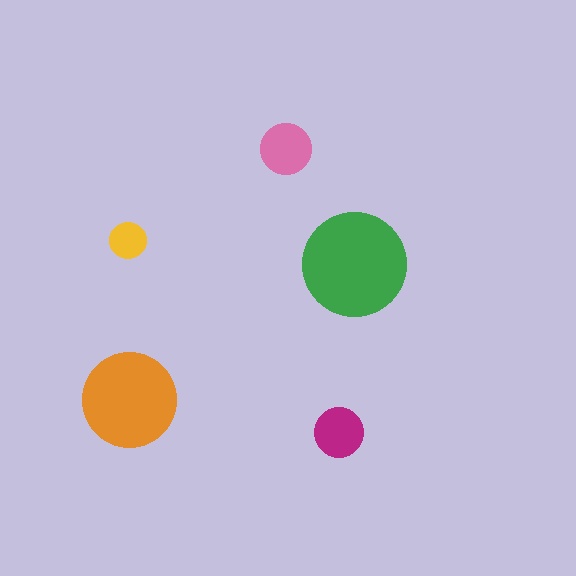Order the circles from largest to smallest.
the green one, the orange one, the pink one, the magenta one, the yellow one.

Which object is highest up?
The pink circle is topmost.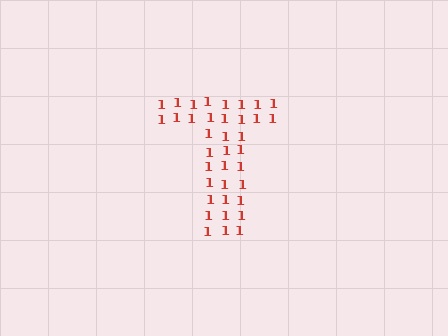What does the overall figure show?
The overall figure shows the letter T.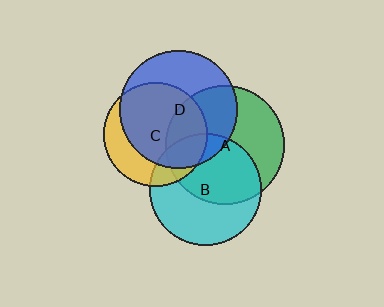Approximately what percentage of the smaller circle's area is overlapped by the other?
Approximately 50%.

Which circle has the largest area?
Circle A (green).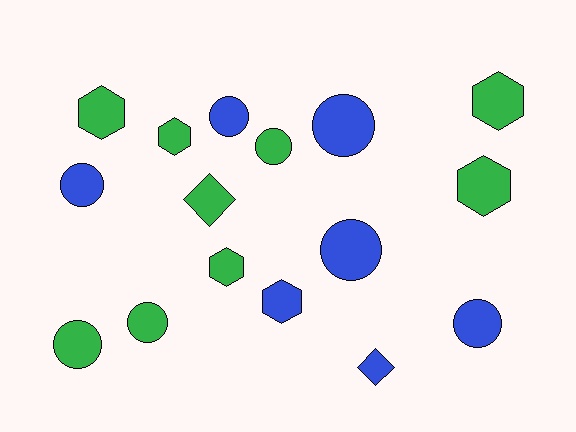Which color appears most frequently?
Green, with 9 objects.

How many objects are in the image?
There are 16 objects.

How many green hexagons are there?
There are 5 green hexagons.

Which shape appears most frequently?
Circle, with 8 objects.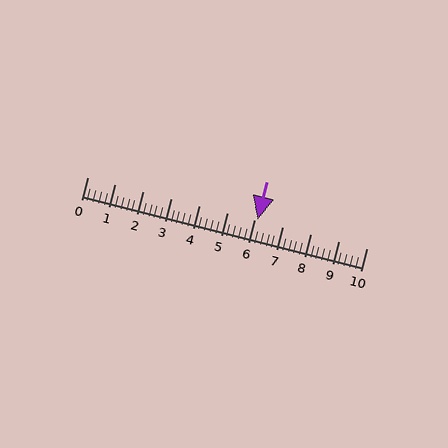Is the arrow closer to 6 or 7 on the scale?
The arrow is closer to 6.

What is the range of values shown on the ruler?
The ruler shows values from 0 to 10.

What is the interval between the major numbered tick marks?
The major tick marks are spaced 1 units apart.